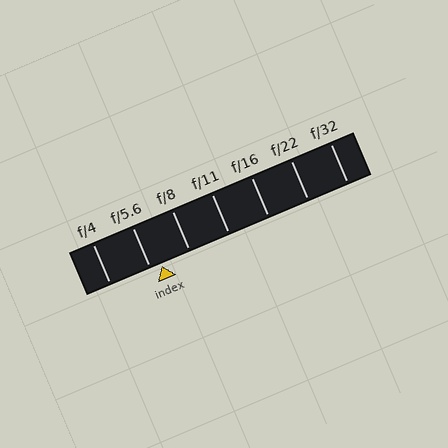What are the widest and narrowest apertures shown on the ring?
The widest aperture shown is f/4 and the narrowest is f/32.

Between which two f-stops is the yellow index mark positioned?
The index mark is between f/5.6 and f/8.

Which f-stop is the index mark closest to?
The index mark is closest to f/5.6.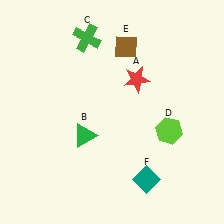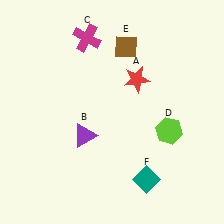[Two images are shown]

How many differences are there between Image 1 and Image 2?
There are 2 differences between the two images.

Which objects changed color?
B changed from green to purple. C changed from green to magenta.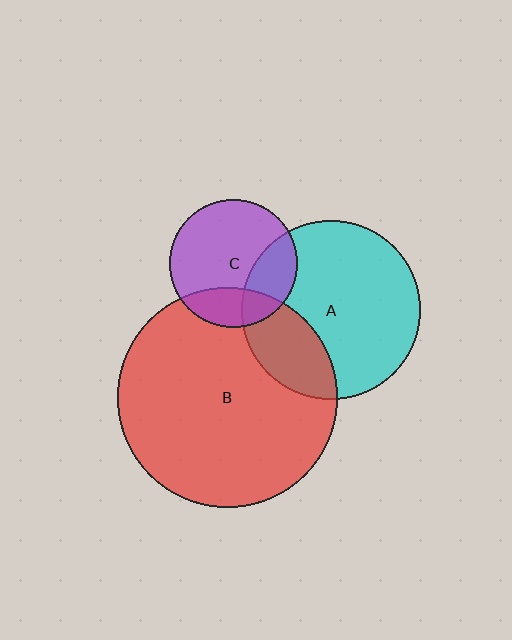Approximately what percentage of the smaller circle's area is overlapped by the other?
Approximately 25%.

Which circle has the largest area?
Circle B (red).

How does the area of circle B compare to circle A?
Approximately 1.5 times.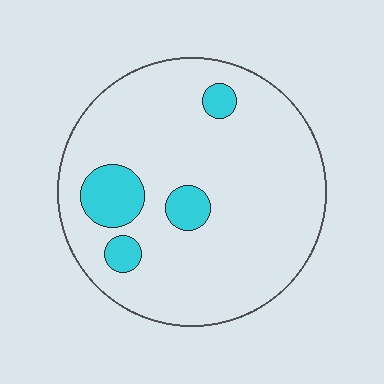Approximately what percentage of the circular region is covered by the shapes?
Approximately 10%.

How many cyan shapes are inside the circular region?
4.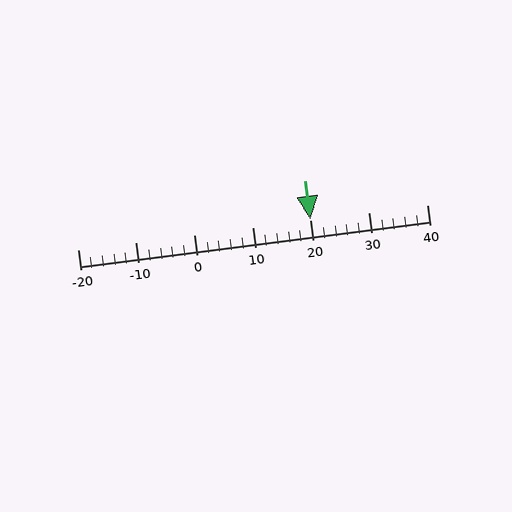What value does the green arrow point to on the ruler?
The green arrow points to approximately 20.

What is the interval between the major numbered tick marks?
The major tick marks are spaced 10 units apart.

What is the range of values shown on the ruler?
The ruler shows values from -20 to 40.